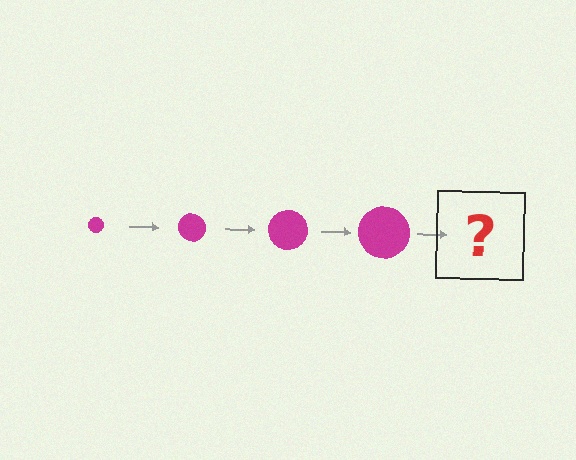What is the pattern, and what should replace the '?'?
The pattern is that the circle gets progressively larger each step. The '?' should be a magenta circle, larger than the previous one.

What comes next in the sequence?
The next element should be a magenta circle, larger than the previous one.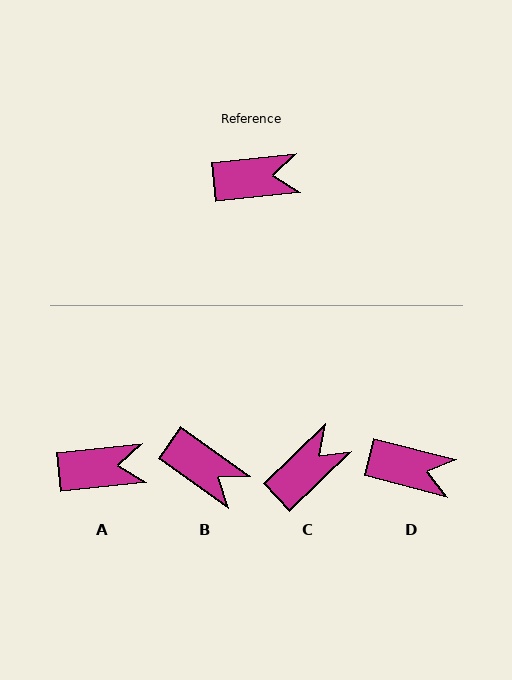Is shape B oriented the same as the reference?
No, it is off by about 42 degrees.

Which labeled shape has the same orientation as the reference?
A.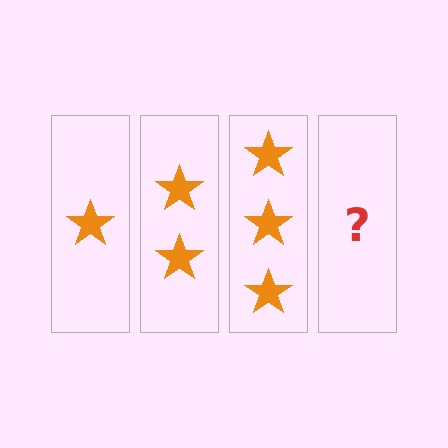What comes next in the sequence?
The next element should be 4 stars.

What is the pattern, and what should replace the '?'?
The pattern is that each step adds one more star. The '?' should be 4 stars.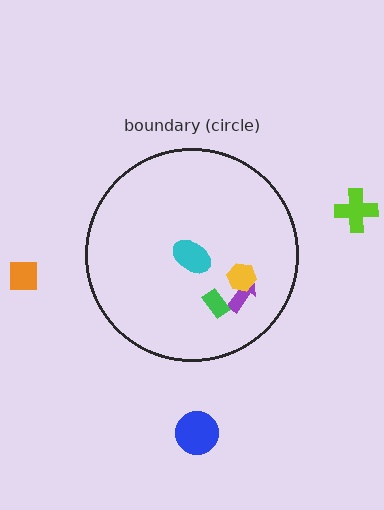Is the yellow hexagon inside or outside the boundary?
Inside.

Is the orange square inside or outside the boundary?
Outside.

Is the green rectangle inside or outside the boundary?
Inside.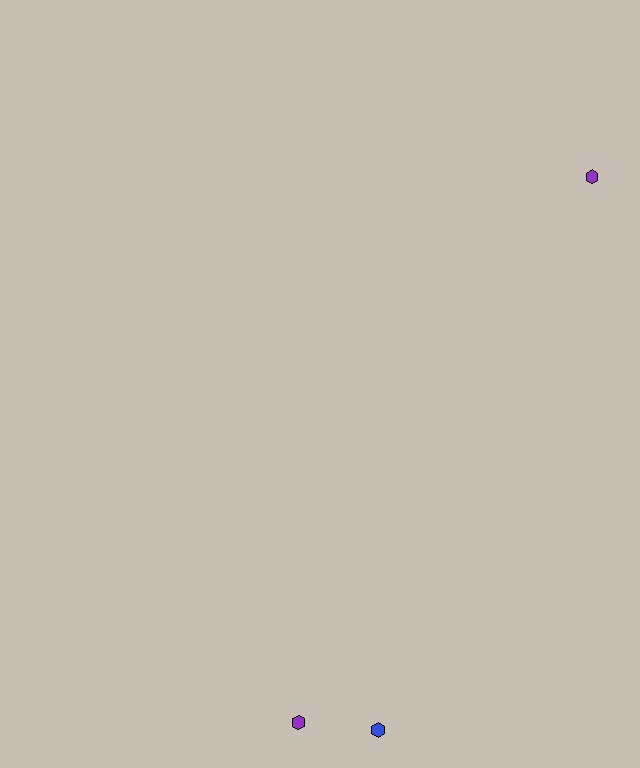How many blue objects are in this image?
There is 1 blue object.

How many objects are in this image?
There are 3 objects.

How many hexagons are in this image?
There are 3 hexagons.